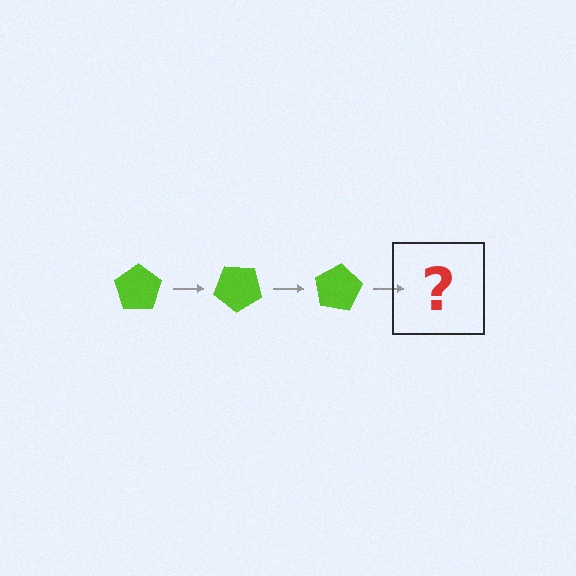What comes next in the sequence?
The next element should be a lime pentagon rotated 120 degrees.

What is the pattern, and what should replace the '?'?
The pattern is that the pentagon rotates 40 degrees each step. The '?' should be a lime pentagon rotated 120 degrees.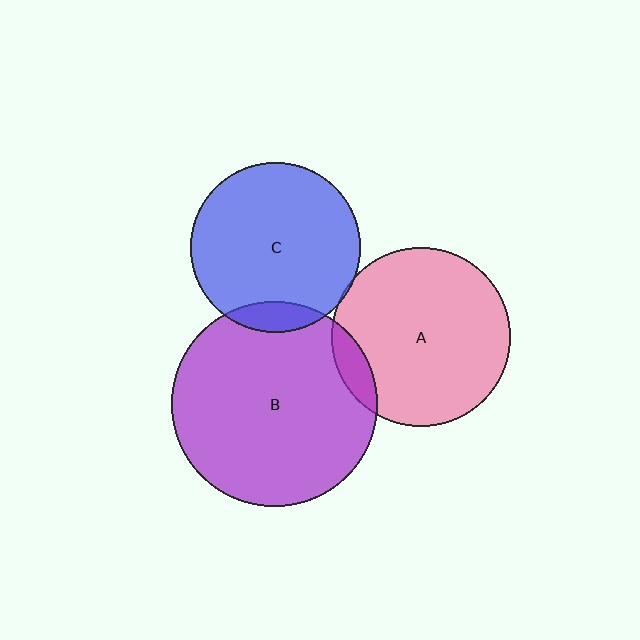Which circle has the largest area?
Circle B (purple).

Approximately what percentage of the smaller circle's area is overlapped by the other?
Approximately 10%.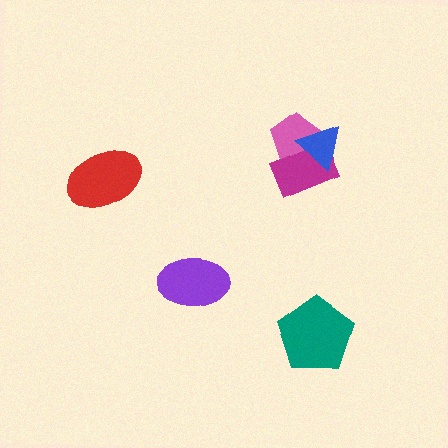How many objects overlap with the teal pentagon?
0 objects overlap with the teal pentagon.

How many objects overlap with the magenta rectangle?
2 objects overlap with the magenta rectangle.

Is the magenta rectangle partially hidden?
Yes, it is partially covered by another shape.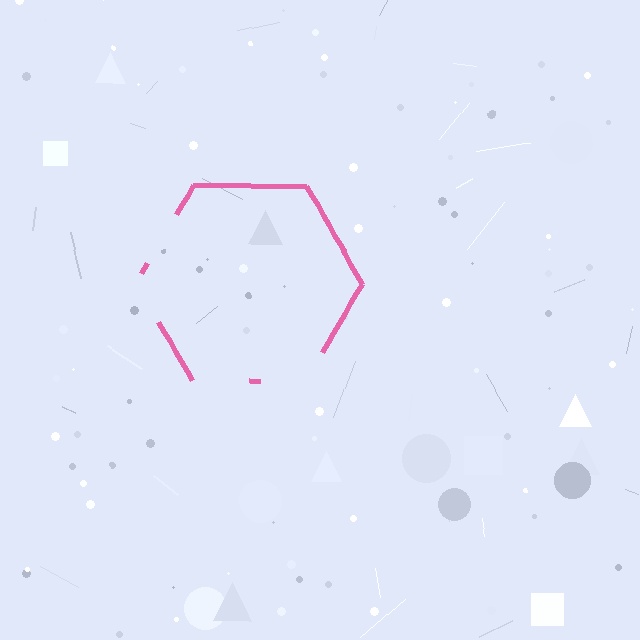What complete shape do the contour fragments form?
The contour fragments form a hexagon.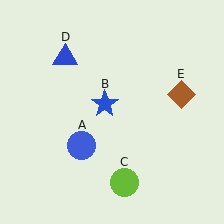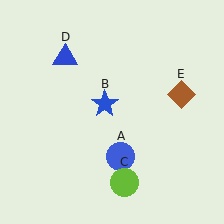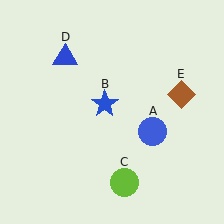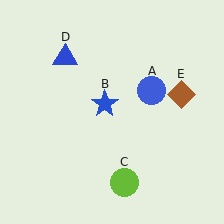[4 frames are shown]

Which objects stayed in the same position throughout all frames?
Blue star (object B) and lime circle (object C) and blue triangle (object D) and brown diamond (object E) remained stationary.